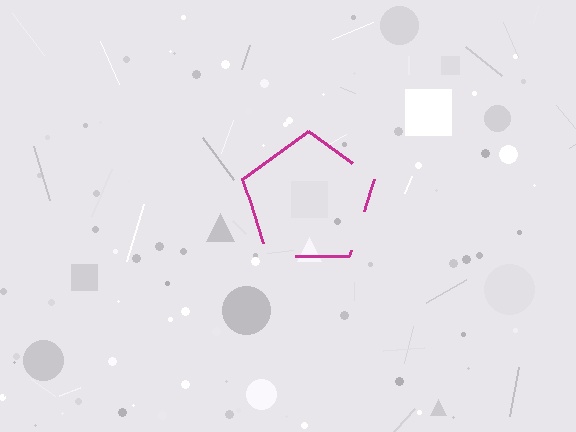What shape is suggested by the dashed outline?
The dashed outline suggests a pentagon.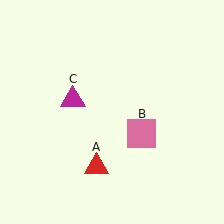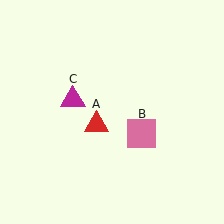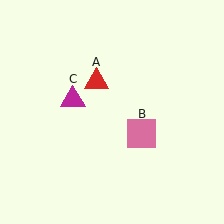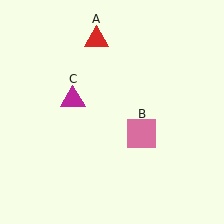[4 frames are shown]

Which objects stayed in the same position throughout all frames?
Pink square (object B) and magenta triangle (object C) remained stationary.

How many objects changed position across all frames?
1 object changed position: red triangle (object A).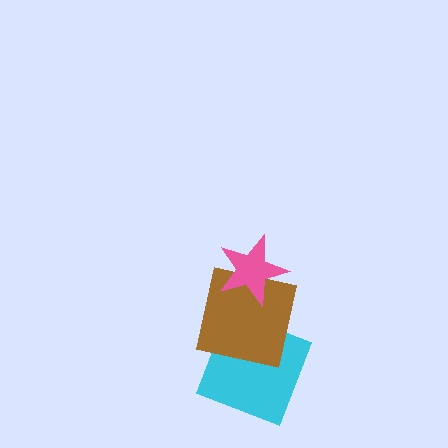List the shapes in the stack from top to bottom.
From top to bottom: the pink star, the brown square, the cyan square.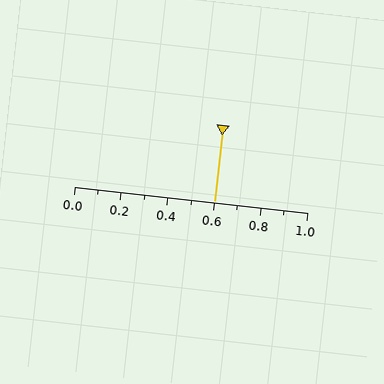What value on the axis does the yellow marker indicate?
The marker indicates approximately 0.6.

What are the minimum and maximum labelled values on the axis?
The axis runs from 0.0 to 1.0.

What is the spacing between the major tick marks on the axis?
The major ticks are spaced 0.2 apart.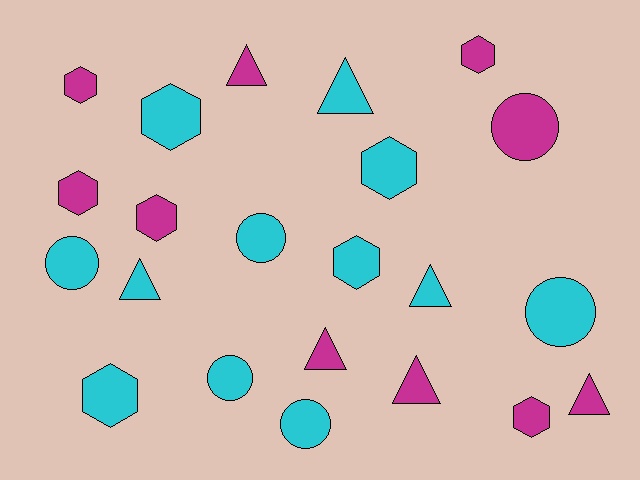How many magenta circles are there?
There is 1 magenta circle.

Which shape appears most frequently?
Hexagon, with 9 objects.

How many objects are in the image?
There are 22 objects.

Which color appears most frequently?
Cyan, with 12 objects.